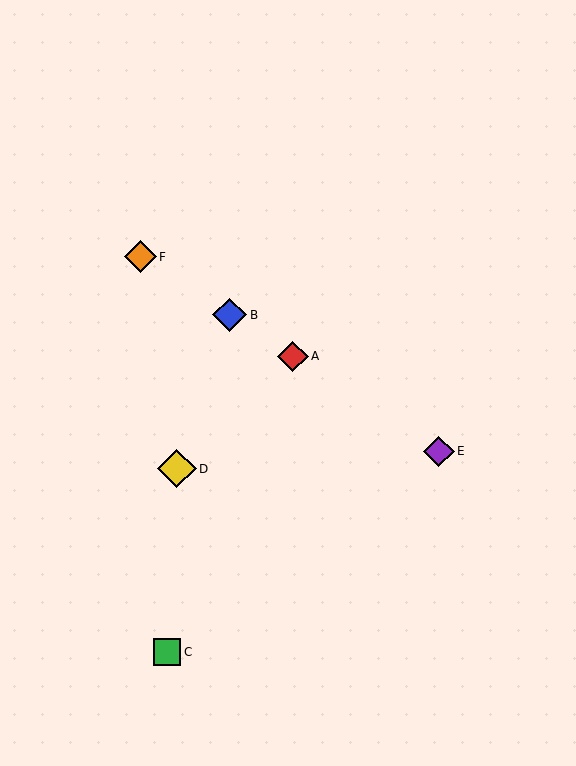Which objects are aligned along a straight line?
Objects A, B, E, F are aligned along a straight line.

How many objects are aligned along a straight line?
4 objects (A, B, E, F) are aligned along a straight line.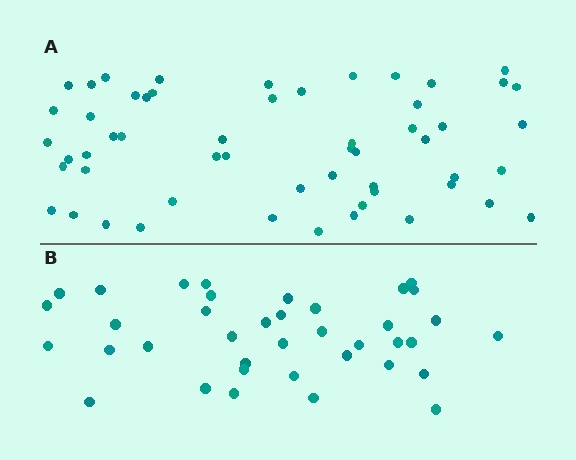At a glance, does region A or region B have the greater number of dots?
Region A (the top region) has more dots.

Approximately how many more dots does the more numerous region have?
Region A has approximately 15 more dots than region B.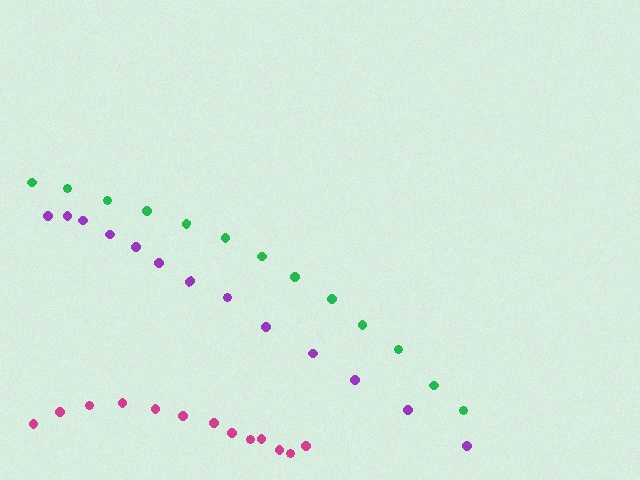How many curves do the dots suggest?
There are 3 distinct paths.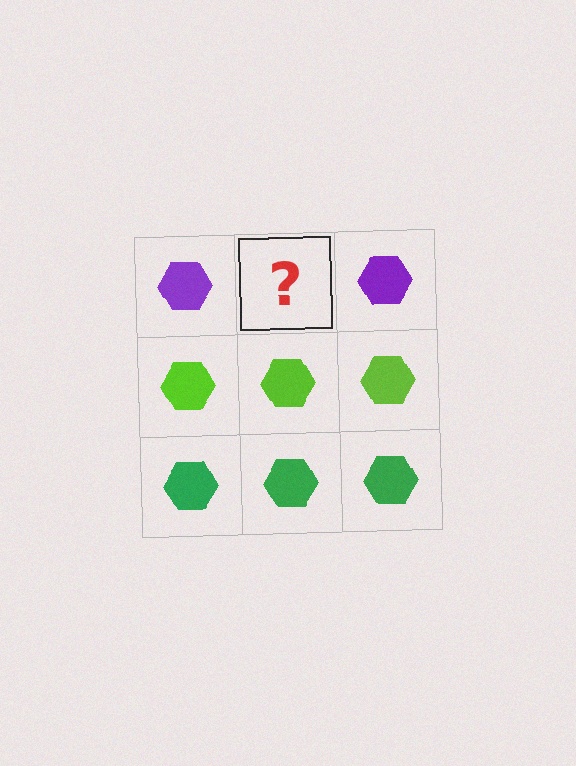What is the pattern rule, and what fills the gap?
The rule is that each row has a consistent color. The gap should be filled with a purple hexagon.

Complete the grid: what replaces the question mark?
The question mark should be replaced with a purple hexagon.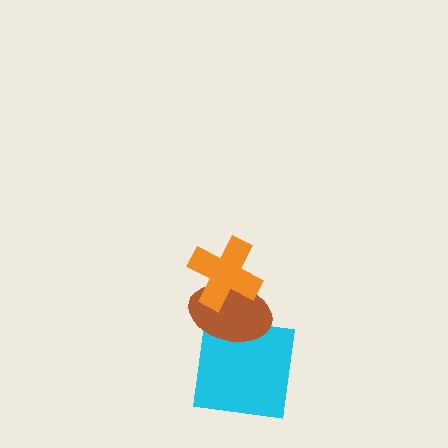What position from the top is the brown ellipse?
The brown ellipse is 2nd from the top.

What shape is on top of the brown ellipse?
The orange cross is on top of the brown ellipse.